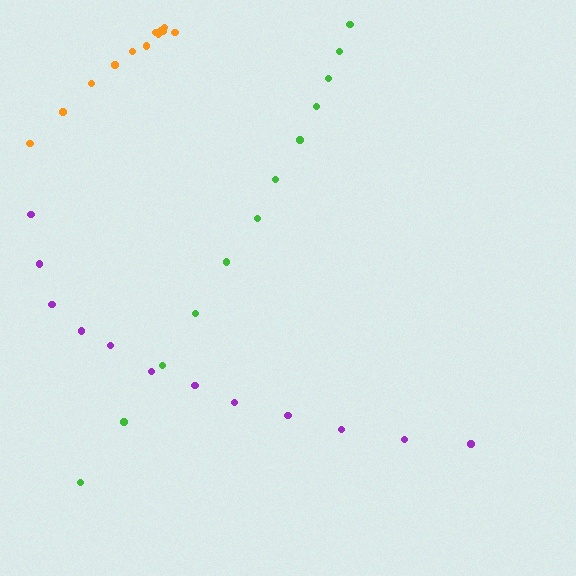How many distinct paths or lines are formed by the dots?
There are 3 distinct paths.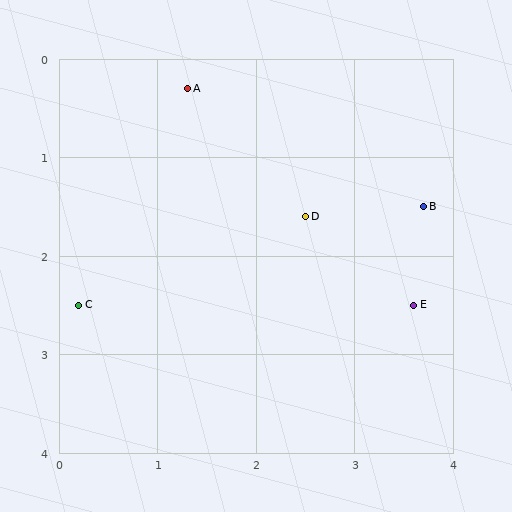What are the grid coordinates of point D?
Point D is at approximately (2.5, 1.6).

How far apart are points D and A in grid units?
Points D and A are about 1.8 grid units apart.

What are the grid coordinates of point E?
Point E is at approximately (3.6, 2.5).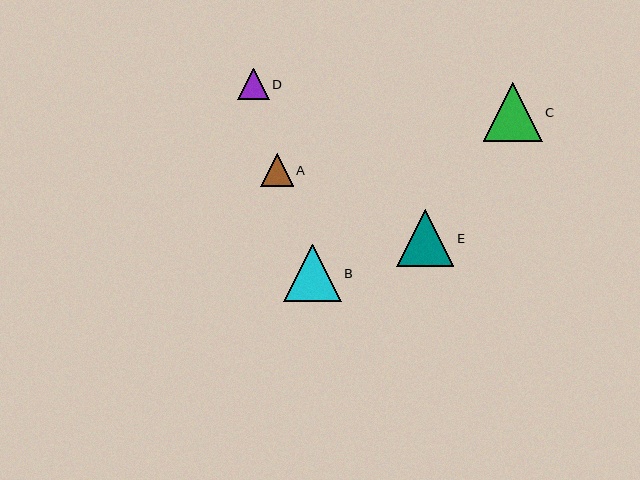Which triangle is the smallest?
Triangle D is the smallest with a size of approximately 31 pixels.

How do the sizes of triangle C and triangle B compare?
Triangle C and triangle B are approximately the same size.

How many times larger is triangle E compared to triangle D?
Triangle E is approximately 1.8 times the size of triangle D.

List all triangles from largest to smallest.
From largest to smallest: C, B, E, A, D.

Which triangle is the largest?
Triangle C is the largest with a size of approximately 59 pixels.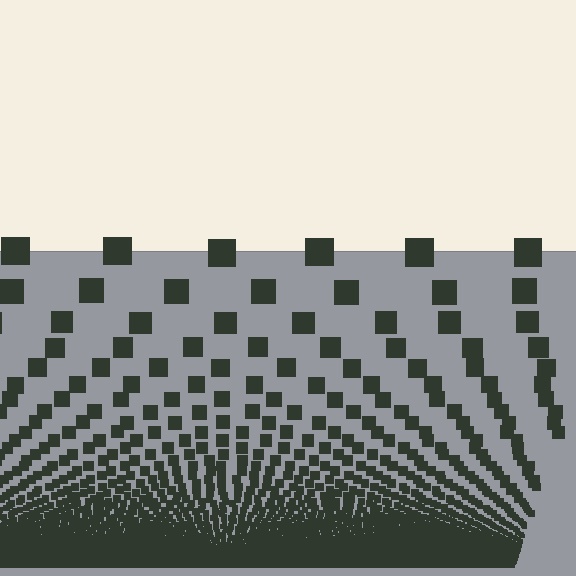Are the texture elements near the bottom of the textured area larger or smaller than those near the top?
Smaller. The gradient is inverted — elements near the bottom are smaller and denser.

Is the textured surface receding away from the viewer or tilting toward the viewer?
The surface appears to tilt toward the viewer. Texture elements get larger and sparser toward the top.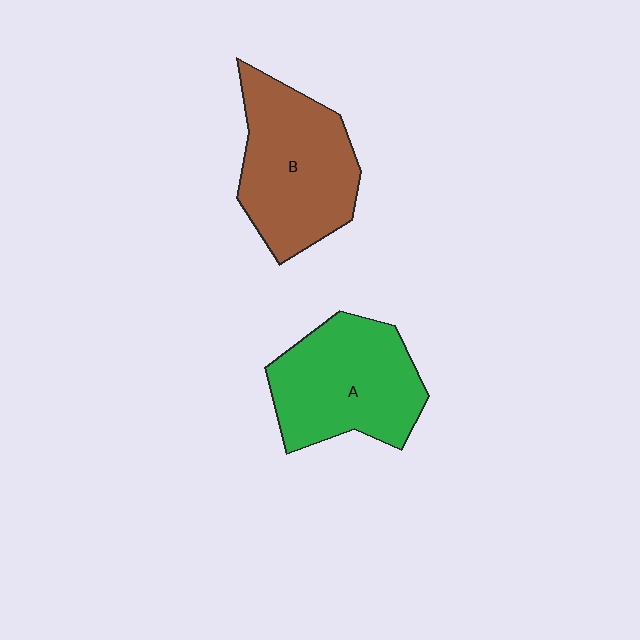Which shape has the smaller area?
Shape A (green).